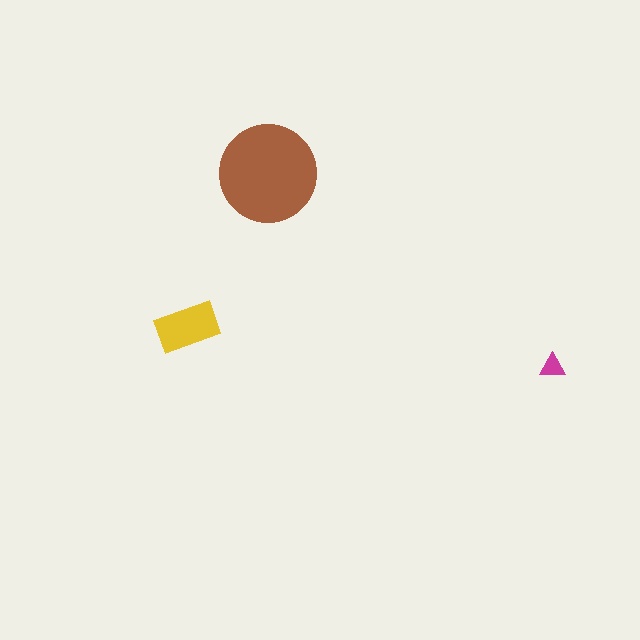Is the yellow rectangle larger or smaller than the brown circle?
Smaller.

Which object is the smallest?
The magenta triangle.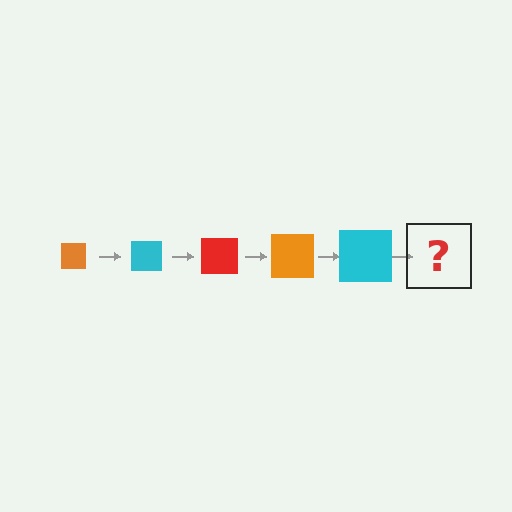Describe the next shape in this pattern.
It should be a red square, larger than the previous one.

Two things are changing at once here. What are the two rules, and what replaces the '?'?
The two rules are that the square grows larger each step and the color cycles through orange, cyan, and red. The '?' should be a red square, larger than the previous one.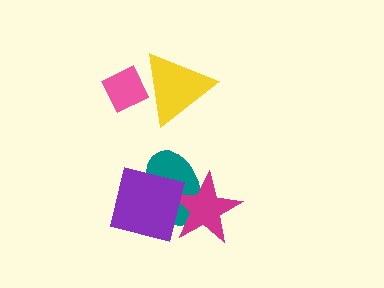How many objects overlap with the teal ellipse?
2 objects overlap with the teal ellipse.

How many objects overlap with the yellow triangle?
1 object overlaps with the yellow triangle.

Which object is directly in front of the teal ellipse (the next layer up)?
The magenta star is directly in front of the teal ellipse.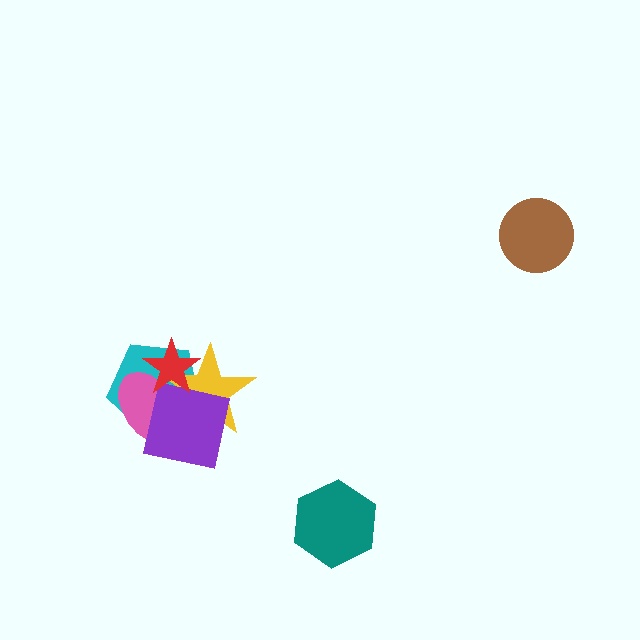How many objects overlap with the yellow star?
4 objects overlap with the yellow star.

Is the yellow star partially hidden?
Yes, it is partially covered by another shape.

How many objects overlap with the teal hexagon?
0 objects overlap with the teal hexagon.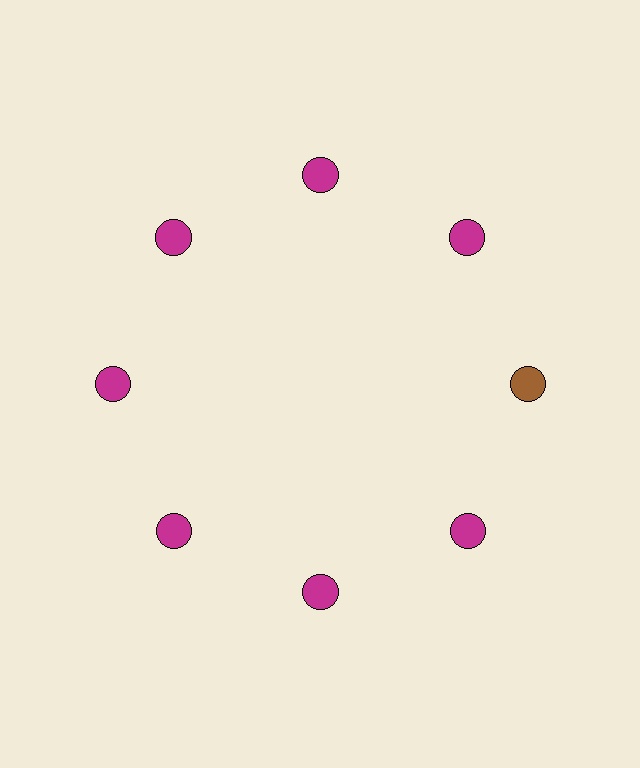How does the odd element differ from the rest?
It has a different color: brown instead of magenta.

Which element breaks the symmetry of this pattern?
The brown circle at roughly the 3 o'clock position breaks the symmetry. All other shapes are magenta circles.